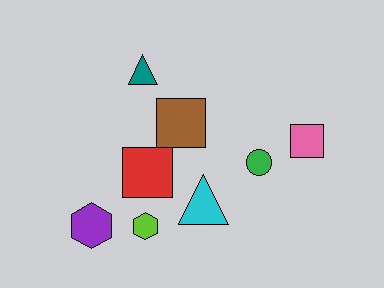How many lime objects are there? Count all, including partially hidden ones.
There is 1 lime object.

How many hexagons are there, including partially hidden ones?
There are 2 hexagons.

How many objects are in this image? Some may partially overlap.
There are 8 objects.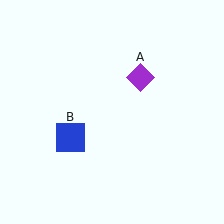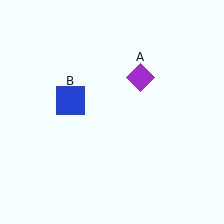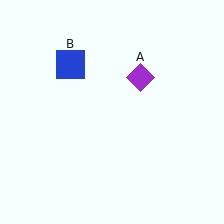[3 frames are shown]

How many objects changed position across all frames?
1 object changed position: blue square (object B).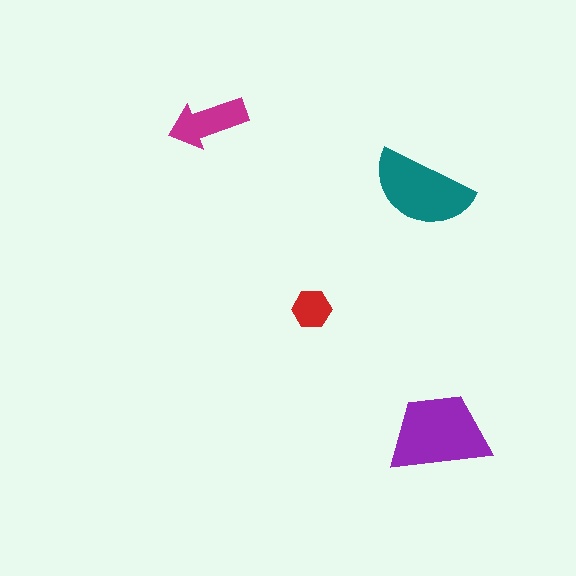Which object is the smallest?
The red hexagon.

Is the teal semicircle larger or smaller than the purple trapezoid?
Smaller.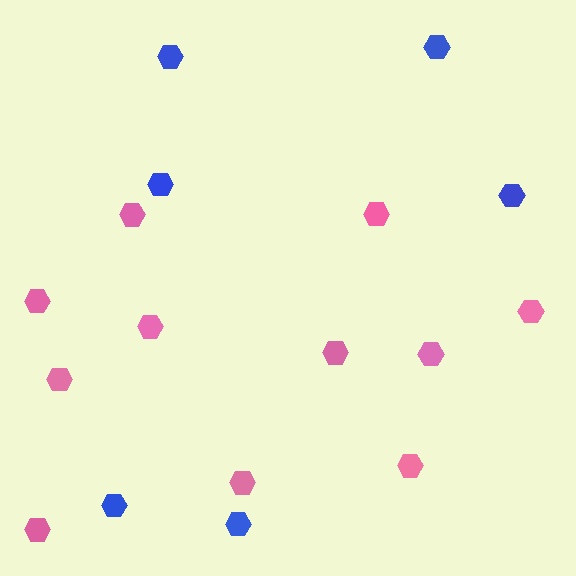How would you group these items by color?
There are 2 groups: one group of pink hexagons (11) and one group of blue hexagons (6).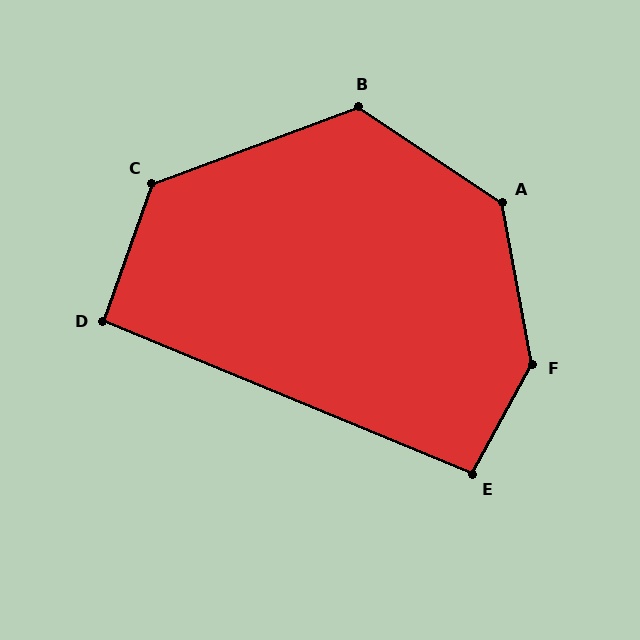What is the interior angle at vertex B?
Approximately 126 degrees (obtuse).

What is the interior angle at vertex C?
Approximately 130 degrees (obtuse).